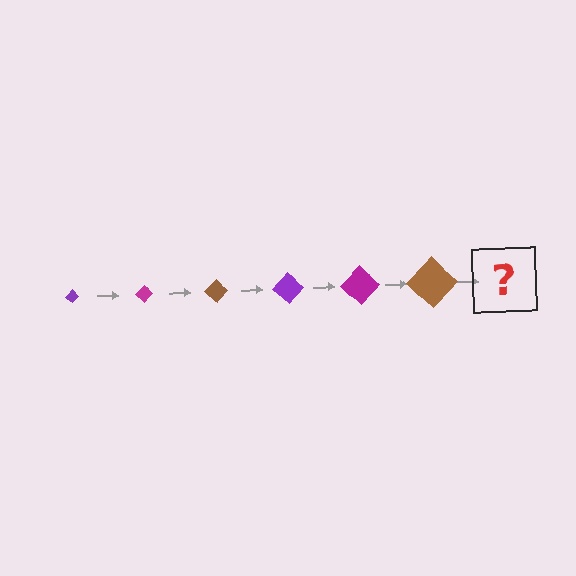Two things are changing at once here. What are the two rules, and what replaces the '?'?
The two rules are that the diamond grows larger each step and the color cycles through purple, magenta, and brown. The '?' should be a purple diamond, larger than the previous one.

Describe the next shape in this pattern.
It should be a purple diamond, larger than the previous one.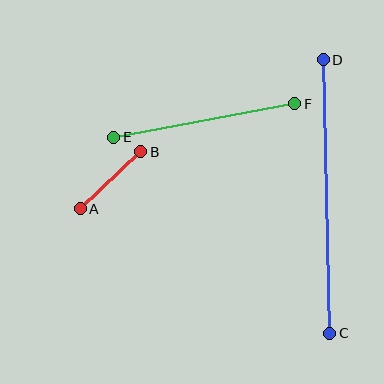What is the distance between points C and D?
The distance is approximately 274 pixels.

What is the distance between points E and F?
The distance is approximately 184 pixels.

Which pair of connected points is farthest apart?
Points C and D are farthest apart.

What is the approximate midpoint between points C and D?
The midpoint is at approximately (326, 197) pixels.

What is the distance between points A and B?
The distance is approximately 83 pixels.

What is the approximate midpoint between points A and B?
The midpoint is at approximately (111, 180) pixels.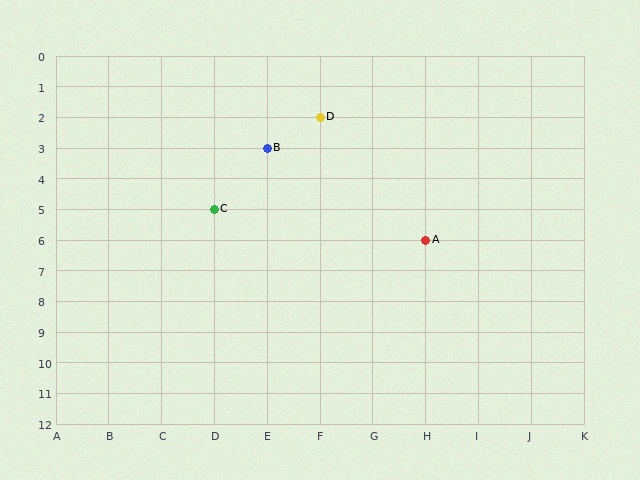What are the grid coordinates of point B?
Point B is at grid coordinates (E, 3).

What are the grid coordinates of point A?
Point A is at grid coordinates (H, 6).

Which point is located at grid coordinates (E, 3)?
Point B is at (E, 3).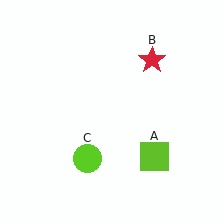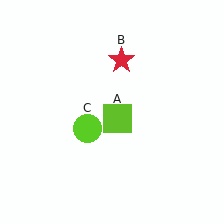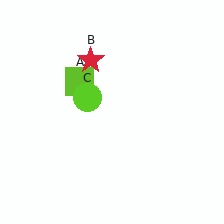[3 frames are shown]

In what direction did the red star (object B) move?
The red star (object B) moved left.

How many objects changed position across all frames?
3 objects changed position: lime square (object A), red star (object B), lime circle (object C).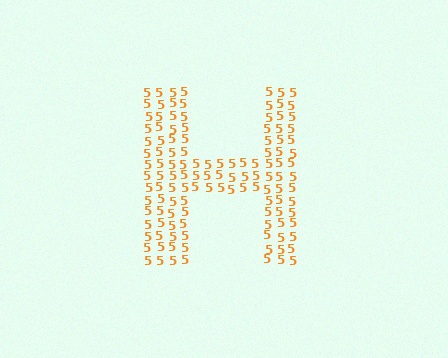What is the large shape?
The large shape is the letter H.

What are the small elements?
The small elements are digit 5's.